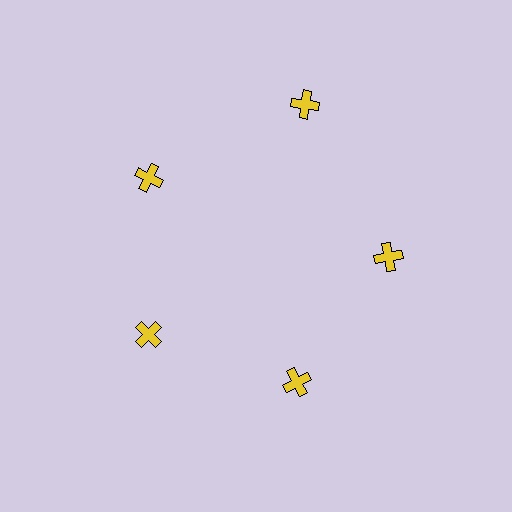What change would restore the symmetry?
The symmetry would be restored by moving it inward, back onto the ring so that all 5 crosses sit at equal angles and equal distance from the center.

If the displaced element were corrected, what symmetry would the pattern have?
It would have 5-fold rotational symmetry — the pattern would map onto itself every 72 degrees.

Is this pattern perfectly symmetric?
No. The 5 yellow crosses are arranged in a ring, but one element near the 1 o'clock position is pushed outward from the center, breaking the 5-fold rotational symmetry.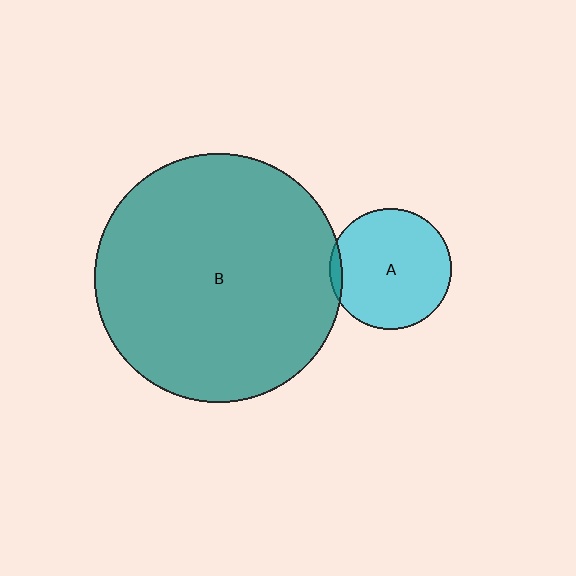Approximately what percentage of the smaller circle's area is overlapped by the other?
Approximately 5%.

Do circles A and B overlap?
Yes.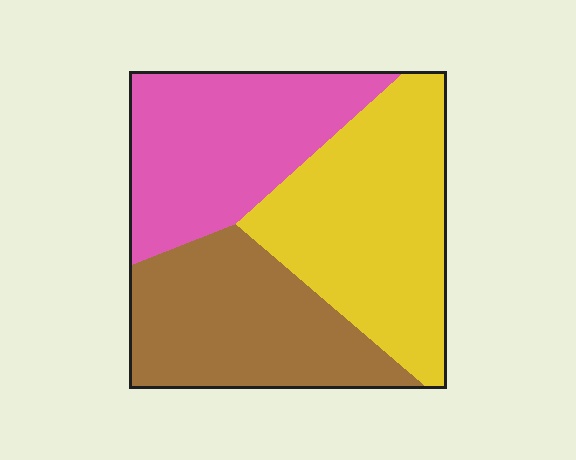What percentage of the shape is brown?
Brown covers roughly 30% of the shape.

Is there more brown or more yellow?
Yellow.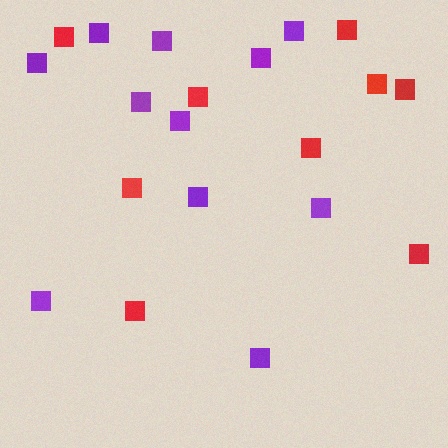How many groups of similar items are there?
There are 2 groups: one group of purple squares (11) and one group of red squares (9).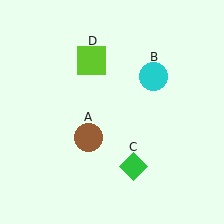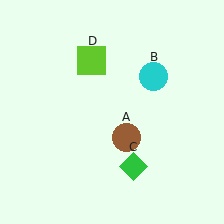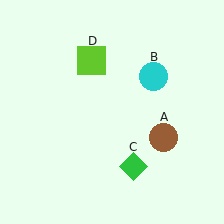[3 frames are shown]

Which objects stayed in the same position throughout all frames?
Cyan circle (object B) and green diamond (object C) and lime square (object D) remained stationary.